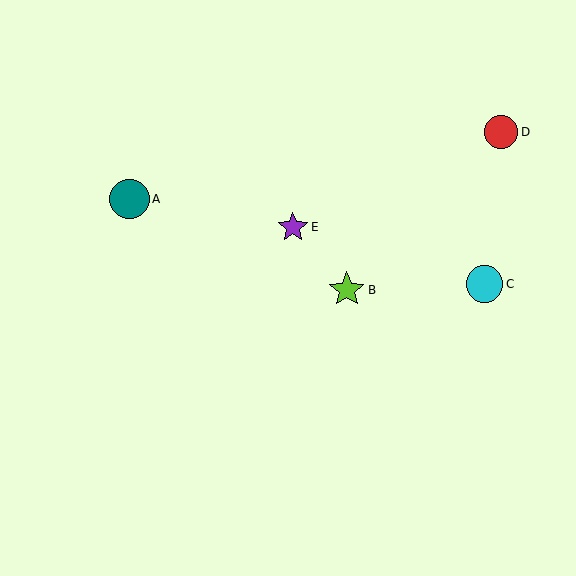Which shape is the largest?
The teal circle (labeled A) is the largest.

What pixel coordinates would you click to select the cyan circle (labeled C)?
Click at (484, 284) to select the cyan circle C.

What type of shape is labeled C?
Shape C is a cyan circle.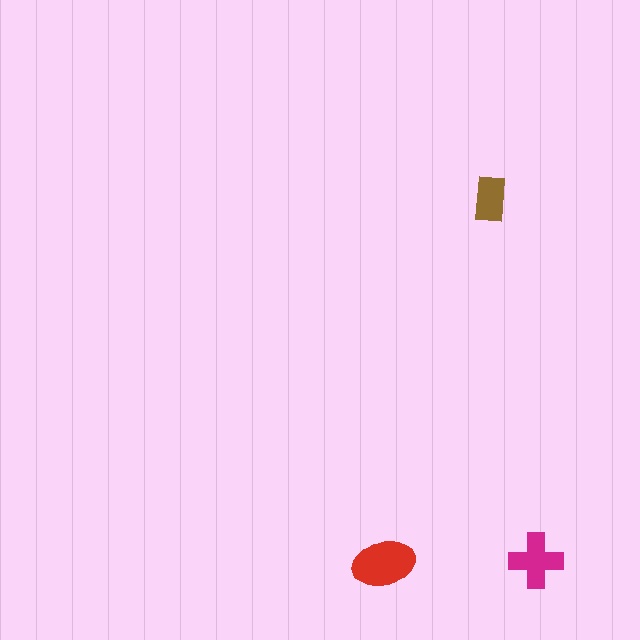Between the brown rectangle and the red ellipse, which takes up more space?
The red ellipse.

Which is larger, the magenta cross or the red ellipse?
The red ellipse.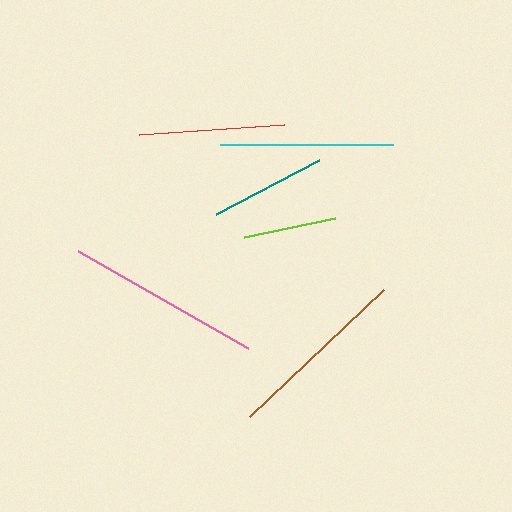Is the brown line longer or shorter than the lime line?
The brown line is longer than the lime line.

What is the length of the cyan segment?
The cyan segment is approximately 173 pixels long.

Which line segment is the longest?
The pink line is the longest at approximately 196 pixels.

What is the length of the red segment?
The red segment is approximately 146 pixels long.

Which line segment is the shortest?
The lime line is the shortest at approximately 93 pixels.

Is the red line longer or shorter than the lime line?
The red line is longer than the lime line.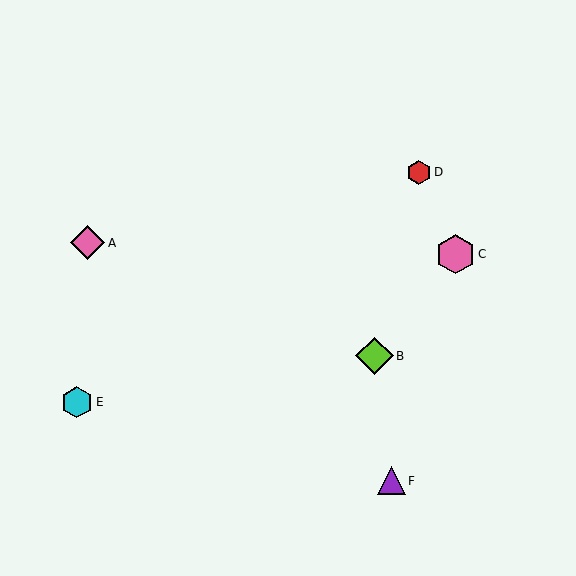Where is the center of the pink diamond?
The center of the pink diamond is at (88, 243).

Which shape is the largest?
The pink hexagon (labeled C) is the largest.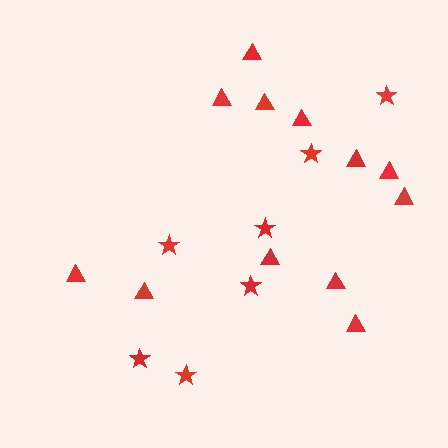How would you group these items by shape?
There are 2 groups: one group of stars (7) and one group of triangles (12).